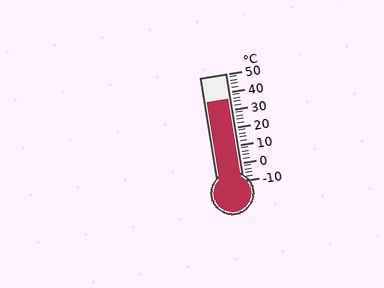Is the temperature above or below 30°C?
The temperature is above 30°C.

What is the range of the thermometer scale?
The thermometer scale ranges from -10°C to 50°C.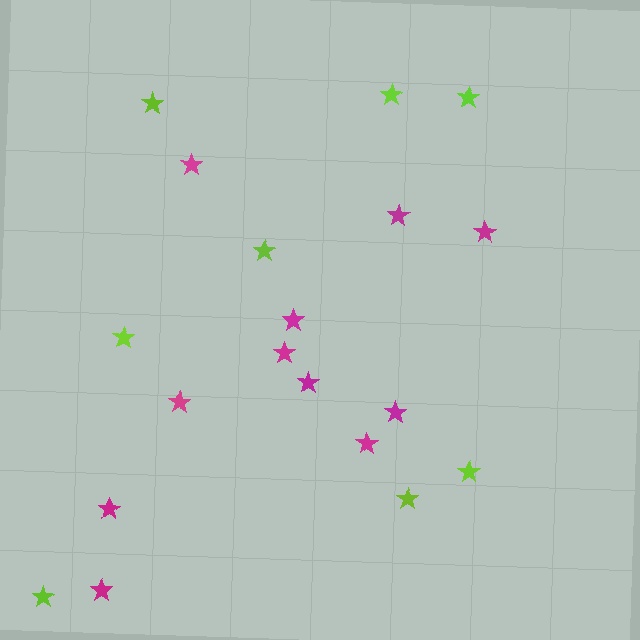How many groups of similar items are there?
There are 2 groups: one group of magenta stars (11) and one group of lime stars (8).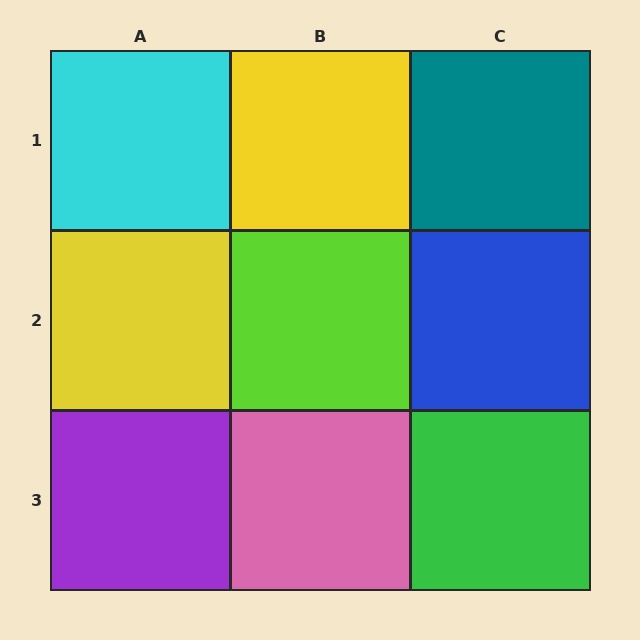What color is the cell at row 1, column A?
Cyan.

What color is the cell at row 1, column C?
Teal.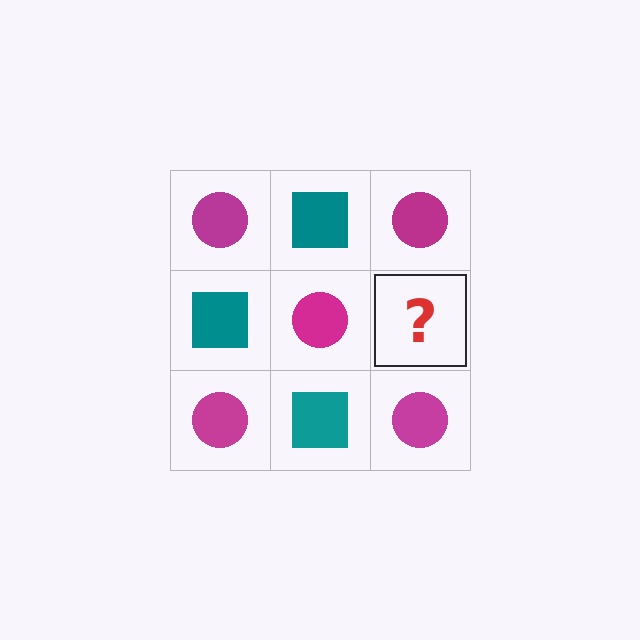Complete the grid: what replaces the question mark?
The question mark should be replaced with a teal square.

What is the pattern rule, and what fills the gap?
The rule is that it alternates magenta circle and teal square in a checkerboard pattern. The gap should be filled with a teal square.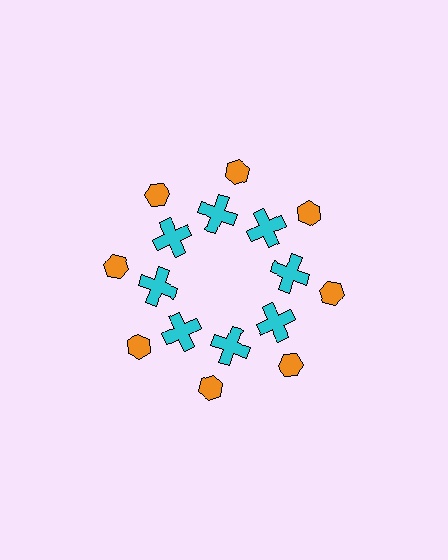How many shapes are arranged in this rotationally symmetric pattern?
There are 16 shapes, arranged in 8 groups of 2.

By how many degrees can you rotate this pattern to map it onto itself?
The pattern maps onto itself every 45 degrees of rotation.